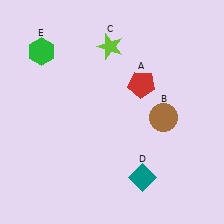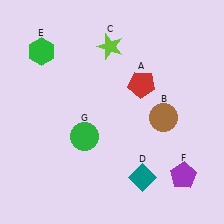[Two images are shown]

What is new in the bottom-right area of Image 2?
A purple pentagon (F) was added in the bottom-right area of Image 2.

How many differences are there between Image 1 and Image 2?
There are 2 differences between the two images.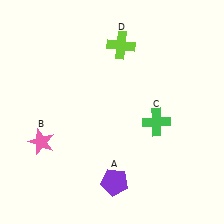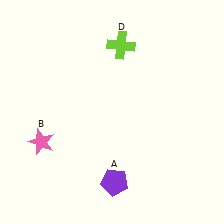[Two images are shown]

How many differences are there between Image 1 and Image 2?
There is 1 difference between the two images.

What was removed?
The green cross (C) was removed in Image 2.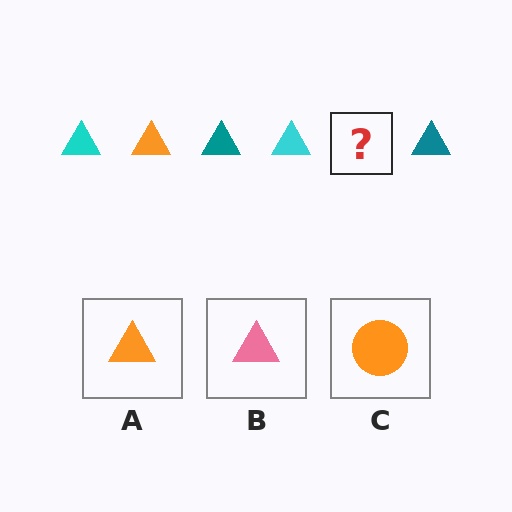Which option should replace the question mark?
Option A.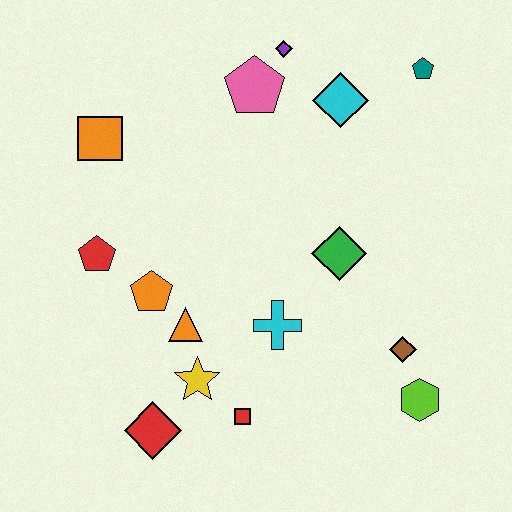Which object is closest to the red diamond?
The yellow star is closest to the red diamond.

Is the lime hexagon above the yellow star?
No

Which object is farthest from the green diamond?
The orange square is farthest from the green diamond.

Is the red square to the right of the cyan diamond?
No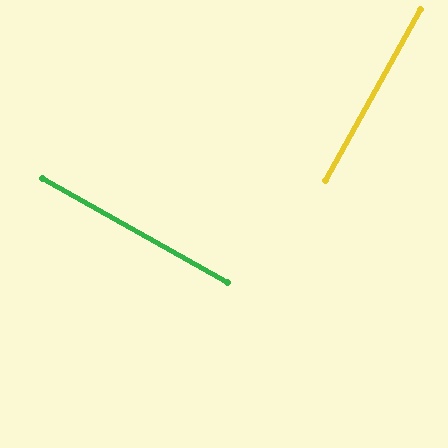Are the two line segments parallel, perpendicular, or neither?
Perpendicular — they meet at approximately 89°.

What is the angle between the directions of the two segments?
Approximately 89 degrees.